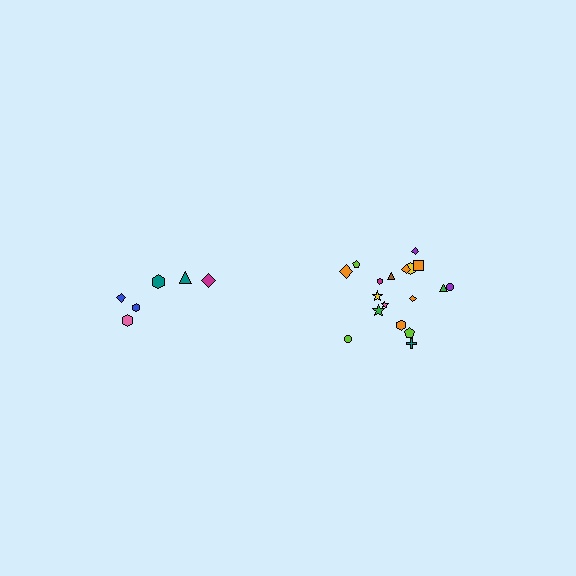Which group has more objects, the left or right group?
The right group.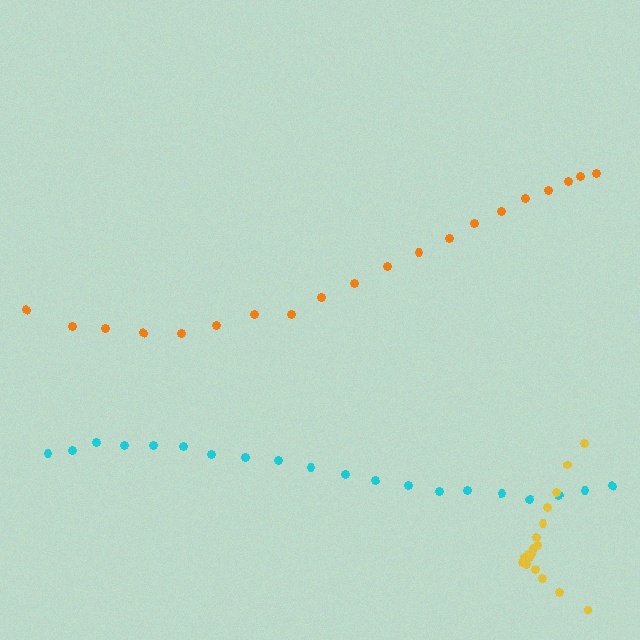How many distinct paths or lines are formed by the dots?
There are 3 distinct paths.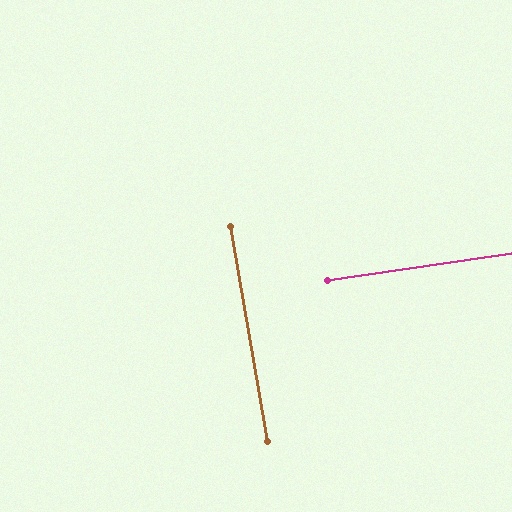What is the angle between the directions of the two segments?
Approximately 88 degrees.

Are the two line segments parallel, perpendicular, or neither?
Perpendicular — they meet at approximately 88°.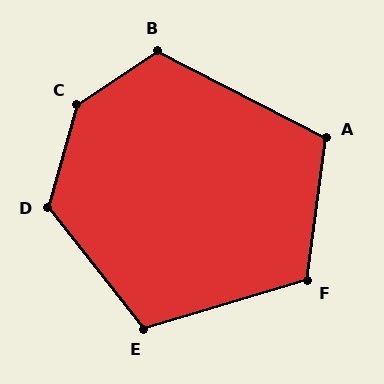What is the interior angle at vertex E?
Approximately 112 degrees (obtuse).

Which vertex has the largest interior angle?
C, at approximately 139 degrees.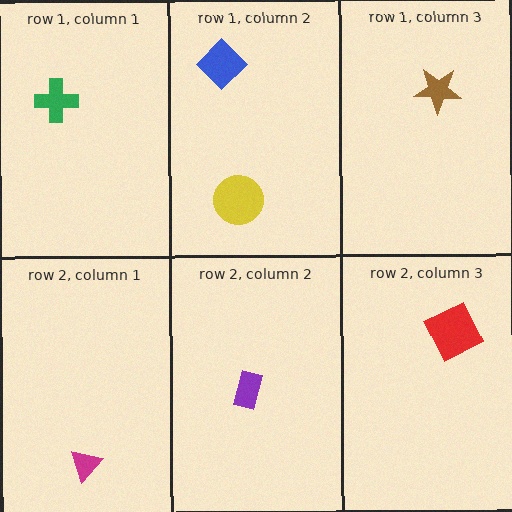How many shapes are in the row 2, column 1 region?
1.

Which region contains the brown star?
The row 1, column 3 region.